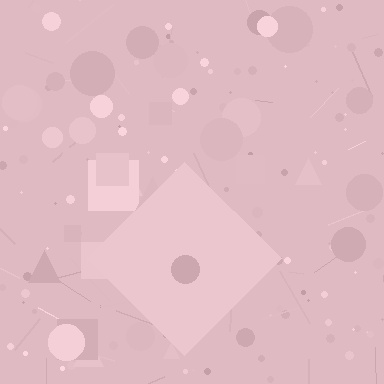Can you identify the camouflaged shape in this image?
The camouflaged shape is a diamond.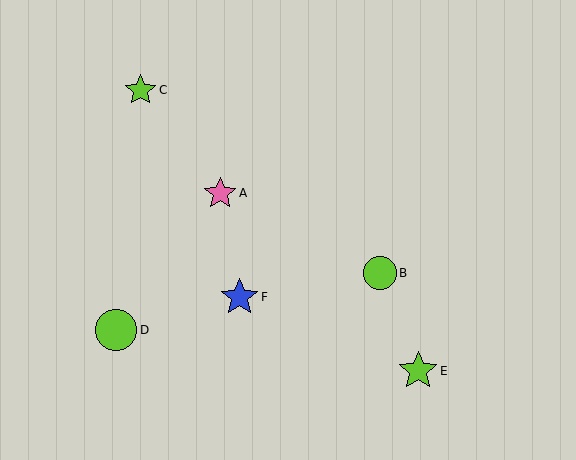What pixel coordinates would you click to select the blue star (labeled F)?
Click at (240, 297) to select the blue star F.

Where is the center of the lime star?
The center of the lime star is at (141, 90).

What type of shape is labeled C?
Shape C is a lime star.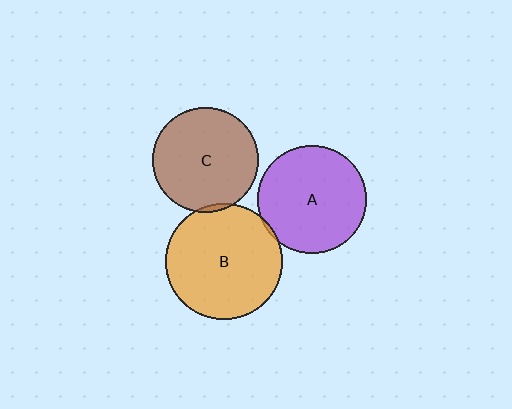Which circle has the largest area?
Circle B (orange).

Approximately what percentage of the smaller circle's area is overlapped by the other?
Approximately 5%.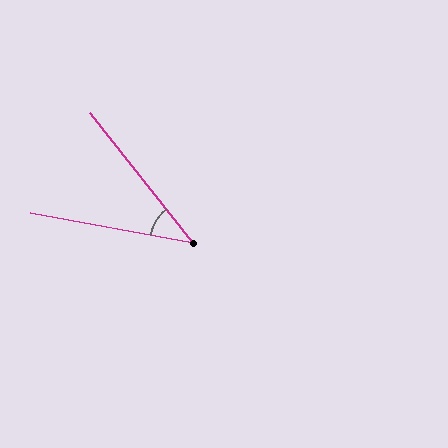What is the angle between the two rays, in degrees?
Approximately 41 degrees.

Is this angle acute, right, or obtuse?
It is acute.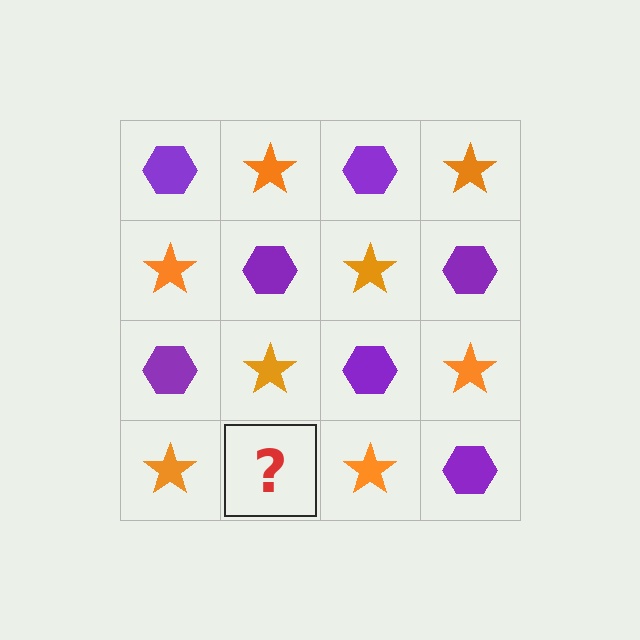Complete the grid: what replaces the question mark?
The question mark should be replaced with a purple hexagon.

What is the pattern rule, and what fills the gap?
The rule is that it alternates purple hexagon and orange star in a checkerboard pattern. The gap should be filled with a purple hexagon.